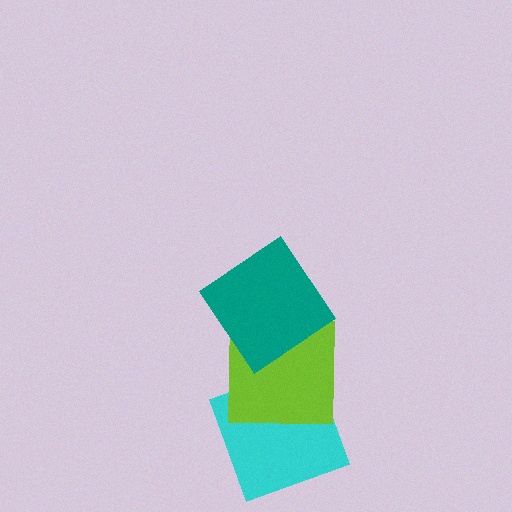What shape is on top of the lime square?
The teal diamond is on top of the lime square.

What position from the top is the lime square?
The lime square is 2nd from the top.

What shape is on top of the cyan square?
The lime square is on top of the cyan square.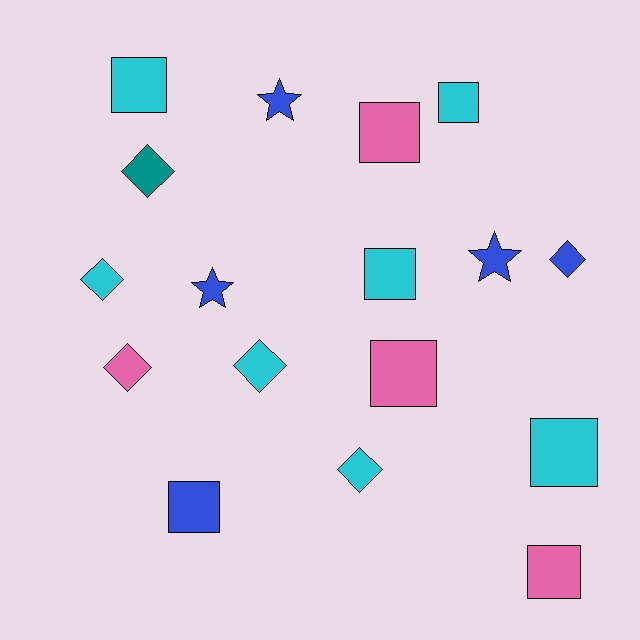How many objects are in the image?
There are 17 objects.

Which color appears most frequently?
Cyan, with 7 objects.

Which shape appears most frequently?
Square, with 8 objects.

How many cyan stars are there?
There are no cyan stars.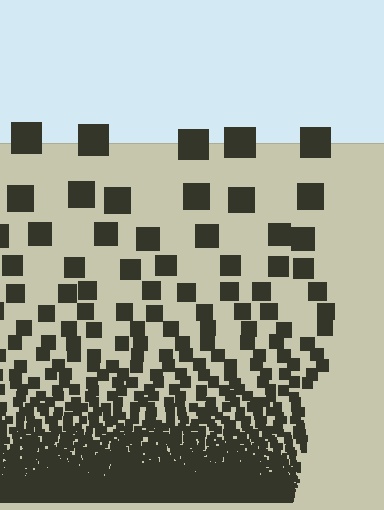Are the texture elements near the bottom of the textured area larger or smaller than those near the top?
Smaller. The gradient is inverted — elements near the bottom are smaller and denser.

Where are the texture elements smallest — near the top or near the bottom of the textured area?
Near the bottom.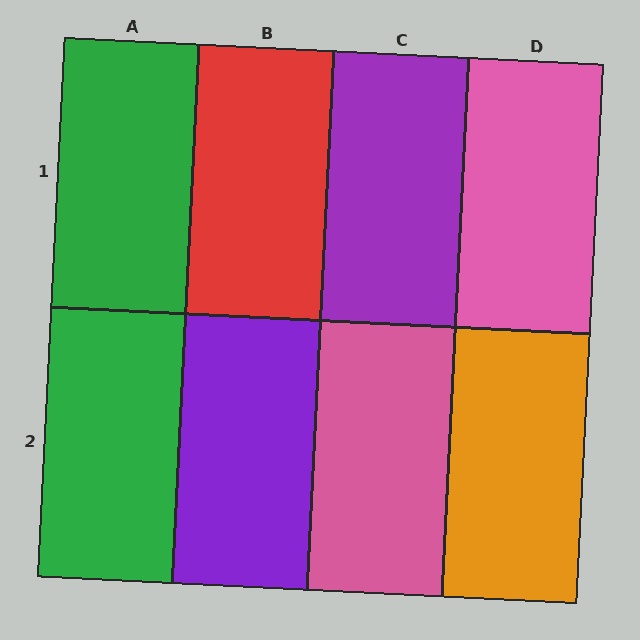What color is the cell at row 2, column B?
Purple.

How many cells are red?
1 cell is red.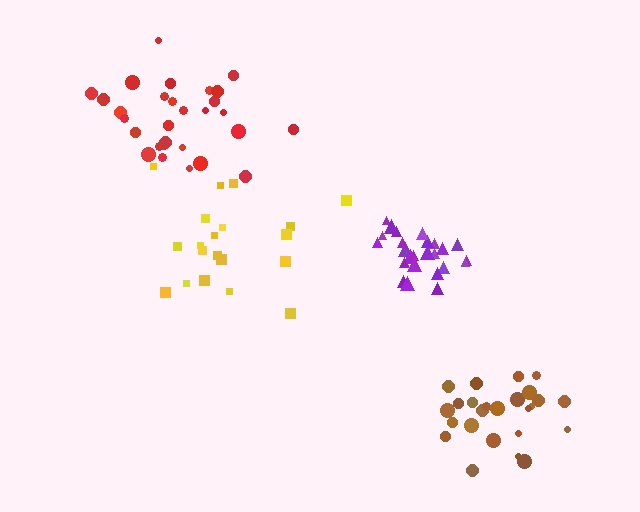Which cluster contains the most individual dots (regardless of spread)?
Red (29).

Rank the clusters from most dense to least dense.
purple, red, brown, yellow.